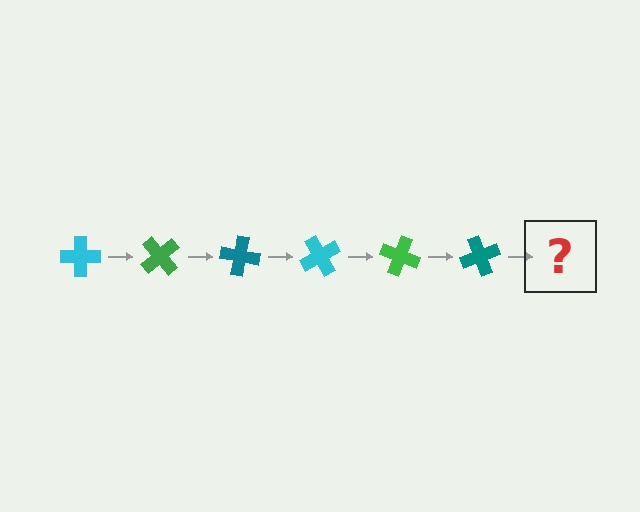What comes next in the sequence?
The next element should be a cyan cross, rotated 300 degrees from the start.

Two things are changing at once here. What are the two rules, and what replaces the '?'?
The two rules are that it rotates 50 degrees each step and the color cycles through cyan, green, and teal. The '?' should be a cyan cross, rotated 300 degrees from the start.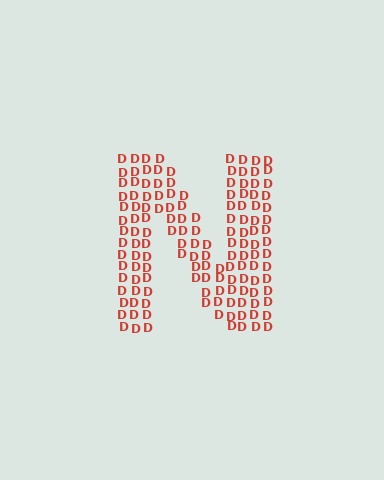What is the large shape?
The large shape is the letter N.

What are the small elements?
The small elements are letter D's.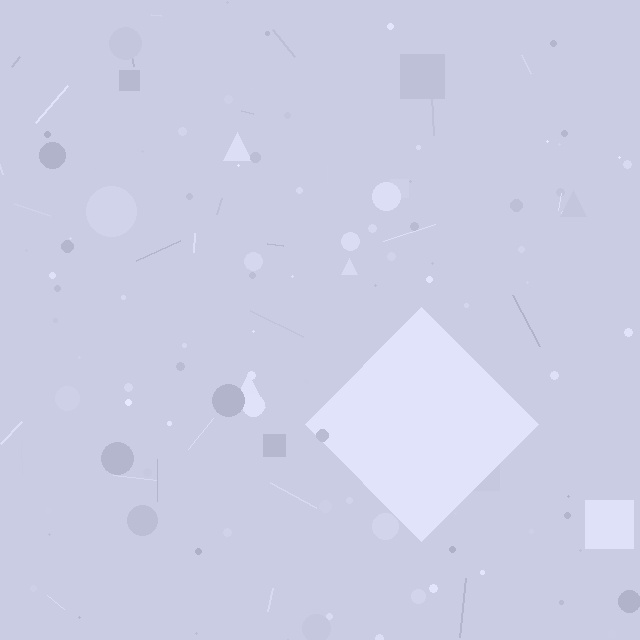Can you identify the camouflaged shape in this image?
The camouflaged shape is a diamond.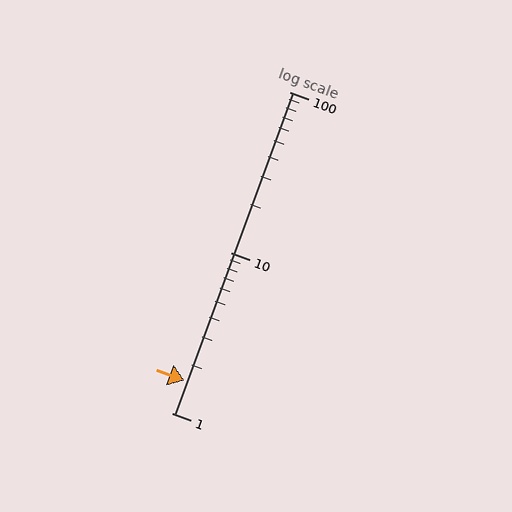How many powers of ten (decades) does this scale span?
The scale spans 2 decades, from 1 to 100.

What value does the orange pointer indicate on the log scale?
The pointer indicates approximately 1.6.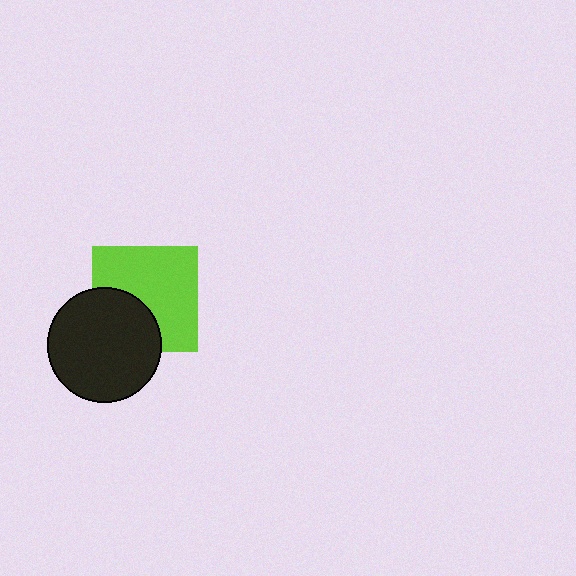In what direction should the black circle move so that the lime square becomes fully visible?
The black circle should move toward the lower-left. That is the shortest direction to clear the overlap and leave the lime square fully visible.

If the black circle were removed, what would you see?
You would see the complete lime square.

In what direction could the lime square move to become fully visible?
The lime square could move toward the upper-right. That would shift it out from behind the black circle entirely.